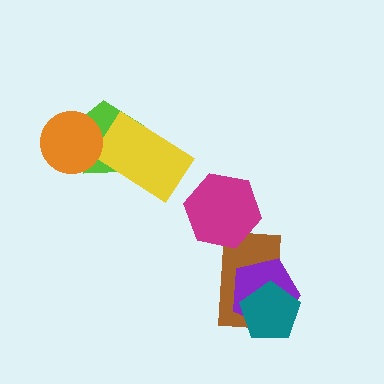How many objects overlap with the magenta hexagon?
1 object overlaps with the magenta hexagon.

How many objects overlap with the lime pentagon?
2 objects overlap with the lime pentagon.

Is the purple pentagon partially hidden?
Yes, it is partially covered by another shape.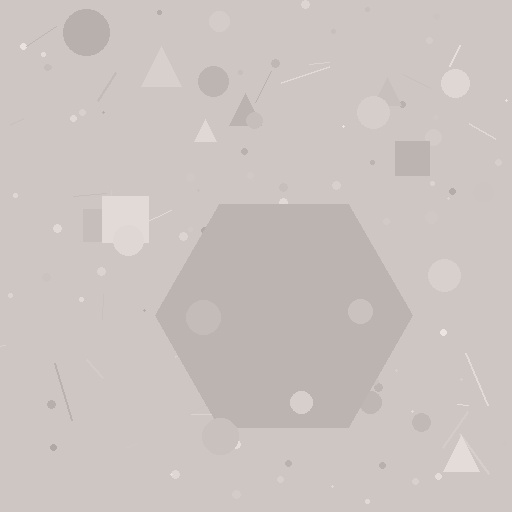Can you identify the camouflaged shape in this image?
The camouflaged shape is a hexagon.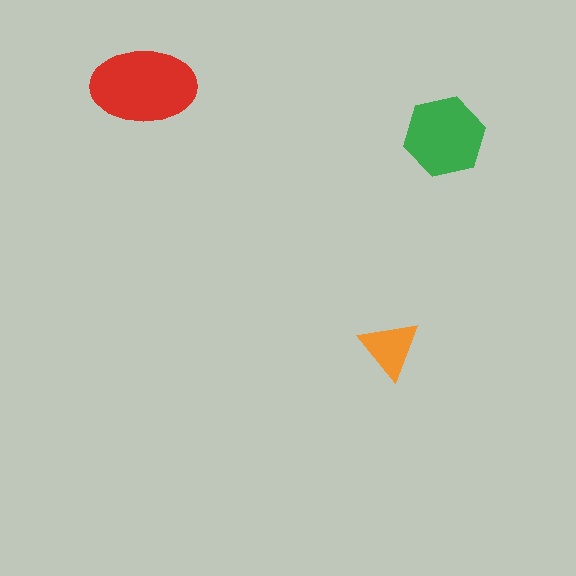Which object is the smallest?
The orange triangle.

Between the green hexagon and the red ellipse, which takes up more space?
The red ellipse.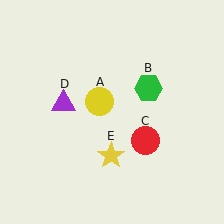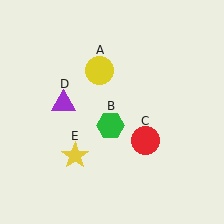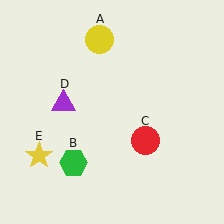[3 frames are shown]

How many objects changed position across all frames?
3 objects changed position: yellow circle (object A), green hexagon (object B), yellow star (object E).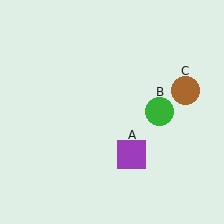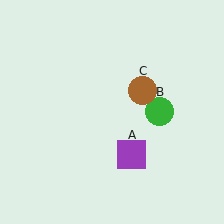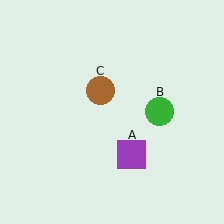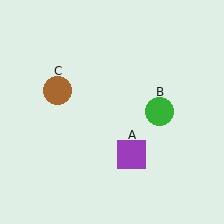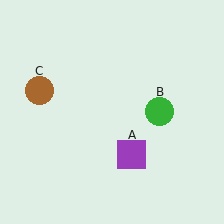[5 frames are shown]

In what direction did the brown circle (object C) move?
The brown circle (object C) moved left.